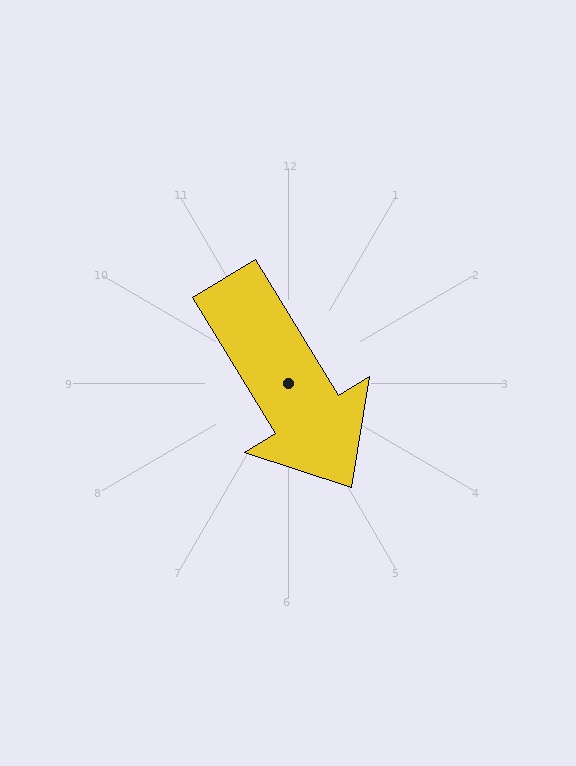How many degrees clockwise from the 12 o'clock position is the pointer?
Approximately 149 degrees.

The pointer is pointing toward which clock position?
Roughly 5 o'clock.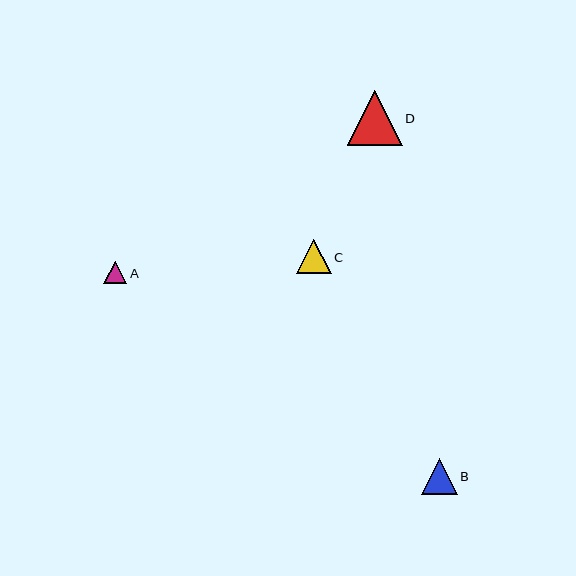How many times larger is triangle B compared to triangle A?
Triangle B is approximately 1.6 times the size of triangle A.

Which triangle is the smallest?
Triangle A is the smallest with a size of approximately 23 pixels.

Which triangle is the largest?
Triangle D is the largest with a size of approximately 54 pixels.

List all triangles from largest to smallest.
From largest to smallest: D, B, C, A.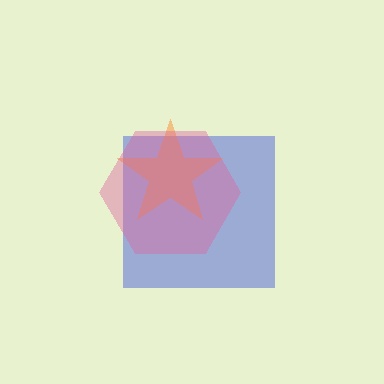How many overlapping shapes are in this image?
There are 3 overlapping shapes in the image.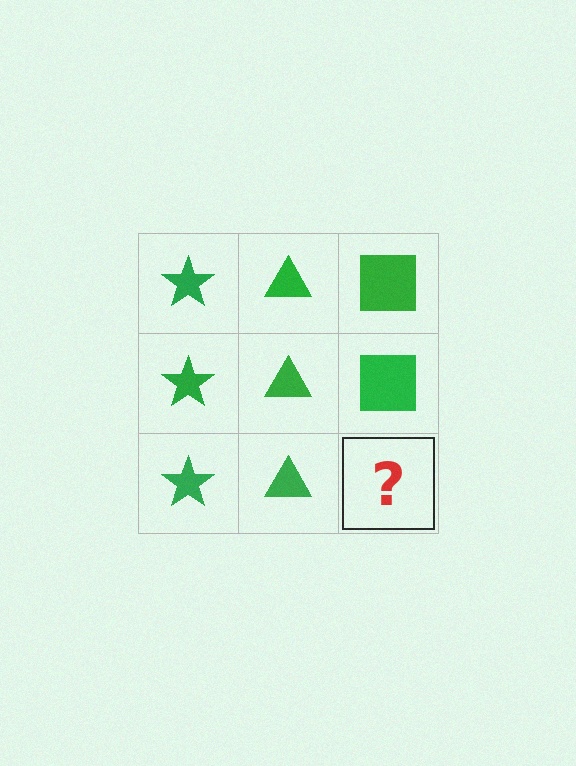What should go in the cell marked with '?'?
The missing cell should contain a green square.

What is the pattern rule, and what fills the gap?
The rule is that each column has a consistent shape. The gap should be filled with a green square.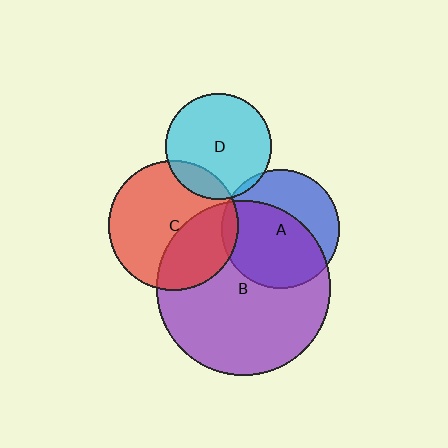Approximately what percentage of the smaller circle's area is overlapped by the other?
Approximately 35%.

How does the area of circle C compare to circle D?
Approximately 1.5 times.